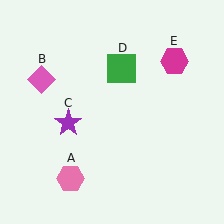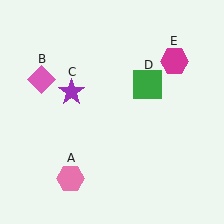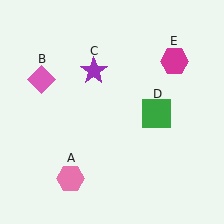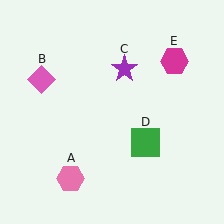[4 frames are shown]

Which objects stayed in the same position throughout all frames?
Pink hexagon (object A) and pink diamond (object B) and magenta hexagon (object E) remained stationary.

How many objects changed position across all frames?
2 objects changed position: purple star (object C), green square (object D).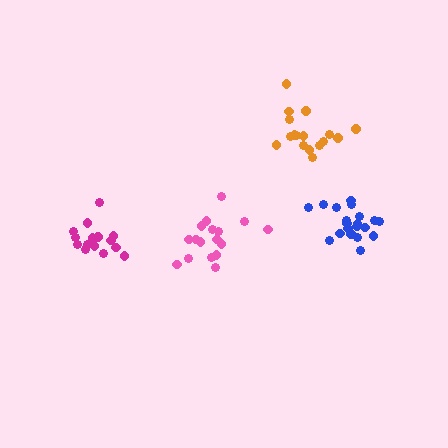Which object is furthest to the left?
The magenta cluster is leftmost.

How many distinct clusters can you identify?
There are 4 distinct clusters.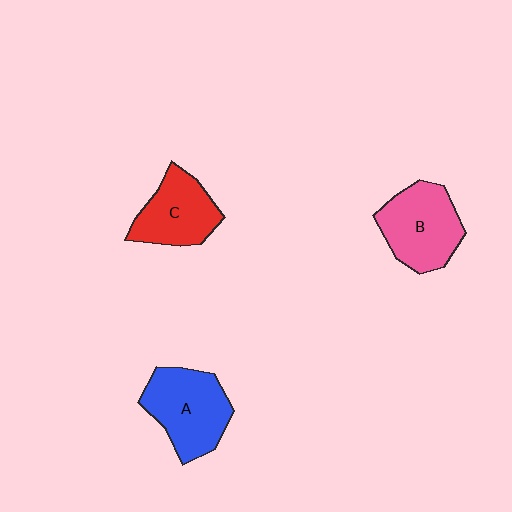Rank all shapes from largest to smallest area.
From largest to smallest: A (blue), B (pink), C (red).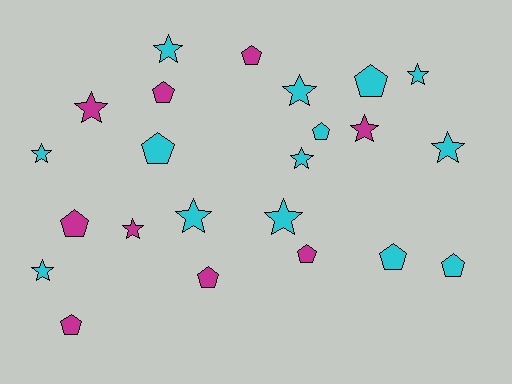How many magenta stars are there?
There are 3 magenta stars.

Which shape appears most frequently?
Star, with 12 objects.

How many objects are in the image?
There are 23 objects.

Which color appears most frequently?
Cyan, with 14 objects.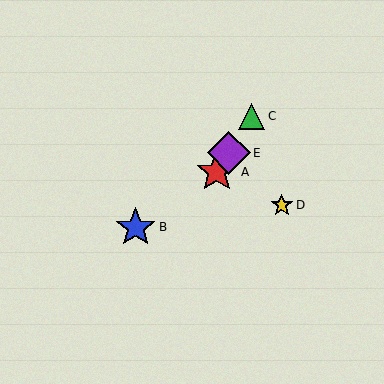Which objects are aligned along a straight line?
Objects A, C, E are aligned along a straight line.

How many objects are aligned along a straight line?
3 objects (A, C, E) are aligned along a straight line.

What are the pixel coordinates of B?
Object B is at (136, 227).